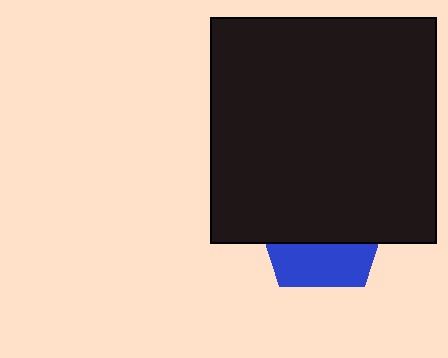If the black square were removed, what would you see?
You would see the complete blue pentagon.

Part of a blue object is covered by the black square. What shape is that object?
It is a pentagon.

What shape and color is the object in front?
The object in front is a black square.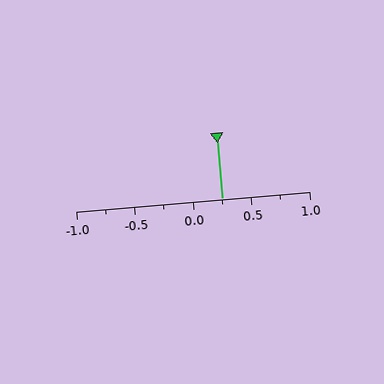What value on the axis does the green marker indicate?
The marker indicates approximately 0.25.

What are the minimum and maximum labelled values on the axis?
The axis runs from -1.0 to 1.0.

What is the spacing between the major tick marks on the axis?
The major ticks are spaced 0.5 apart.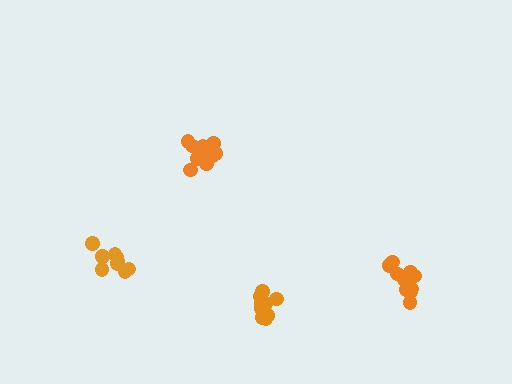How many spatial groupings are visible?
There are 4 spatial groupings.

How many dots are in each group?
Group 1: 10 dots, Group 2: 9 dots, Group 3: 10 dots, Group 4: 14 dots (43 total).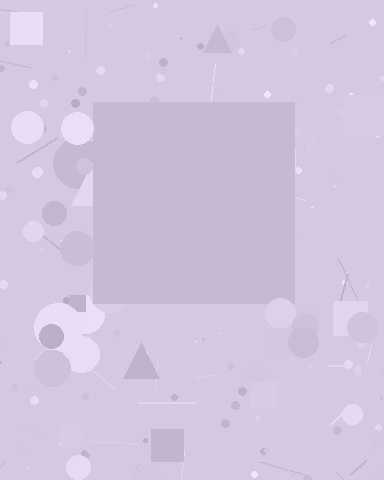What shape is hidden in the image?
A square is hidden in the image.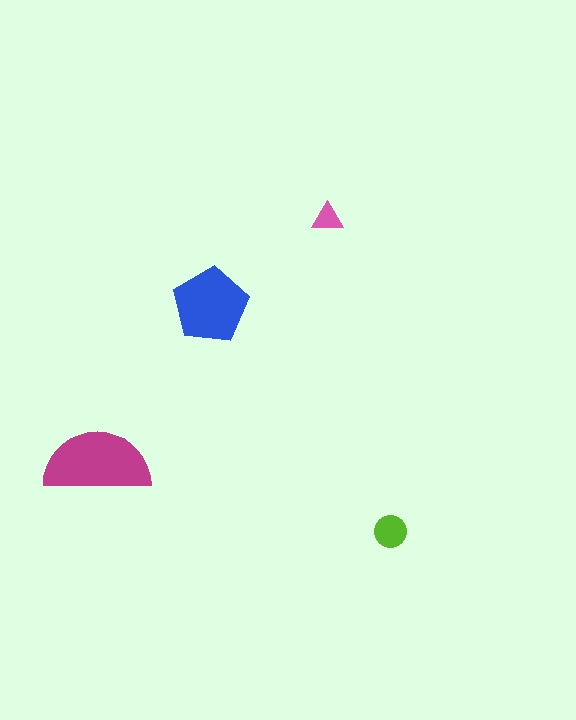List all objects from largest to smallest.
The magenta semicircle, the blue pentagon, the lime circle, the pink triangle.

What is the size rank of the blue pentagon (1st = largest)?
2nd.